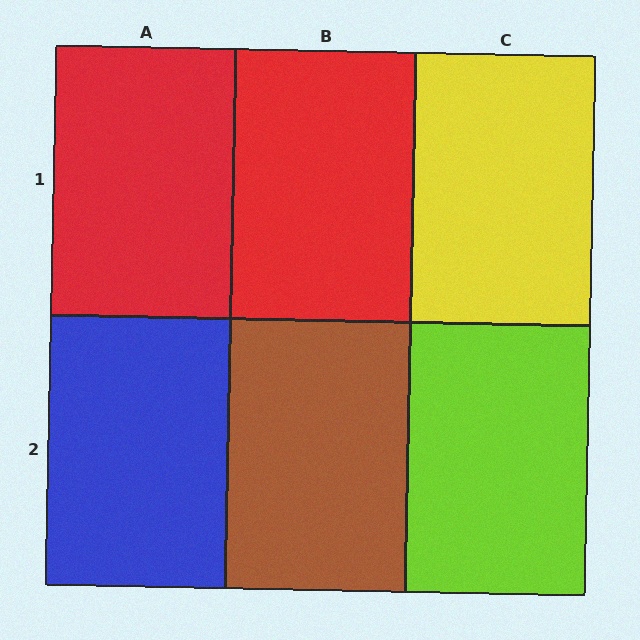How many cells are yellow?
1 cell is yellow.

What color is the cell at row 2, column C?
Lime.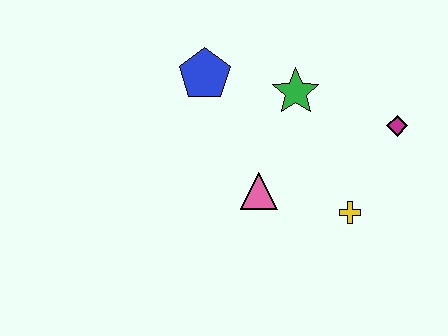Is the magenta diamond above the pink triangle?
Yes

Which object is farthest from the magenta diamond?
The blue pentagon is farthest from the magenta diamond.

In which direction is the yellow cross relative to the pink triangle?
The yellow cross is to the right of the pink triangle.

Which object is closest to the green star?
The blue pentagon is closest to the green star.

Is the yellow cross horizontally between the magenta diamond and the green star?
Yes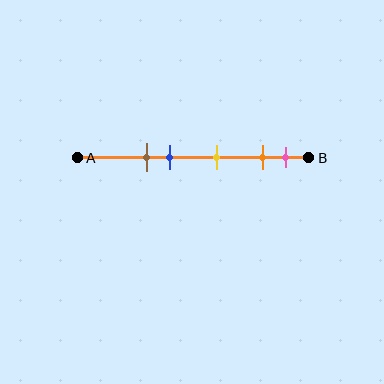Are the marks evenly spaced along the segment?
No, the marks are not evenly spaced.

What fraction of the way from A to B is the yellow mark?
The yellow mark is approximately 60% (0.6) of the way from A to B.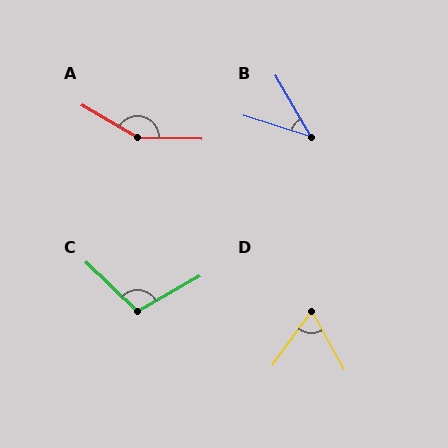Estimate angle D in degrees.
Approximately 65 degrees.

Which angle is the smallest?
B, at approximately 42 degrees.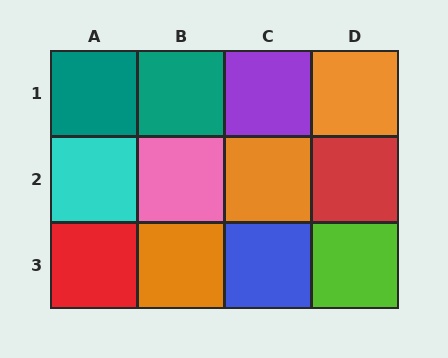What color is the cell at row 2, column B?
Pink.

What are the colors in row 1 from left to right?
Teal, teal, purple, orange.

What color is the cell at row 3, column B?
Orange.